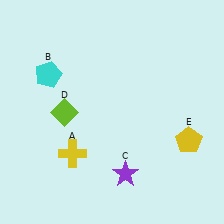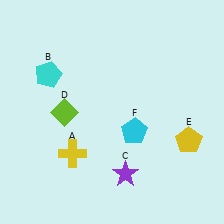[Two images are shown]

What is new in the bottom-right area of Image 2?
A cyan pentagon (F) was added in the bottom-right area of Image 2.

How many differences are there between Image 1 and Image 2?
There is 1 difference between the two images.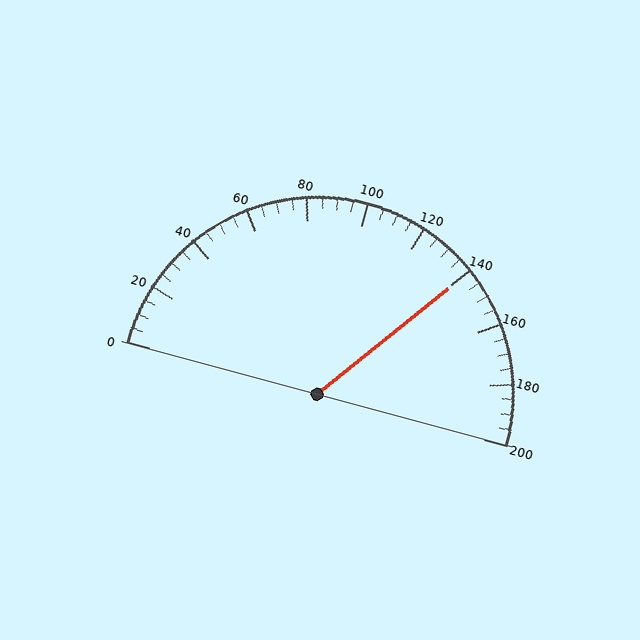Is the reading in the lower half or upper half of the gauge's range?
The reading is in the upper half of the range (0 to 200).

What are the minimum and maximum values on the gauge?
The gauge ranges from 0 to 200.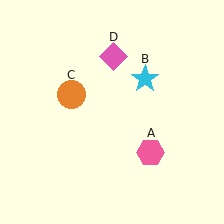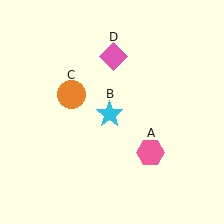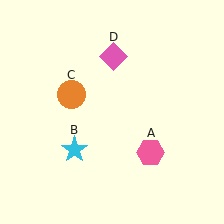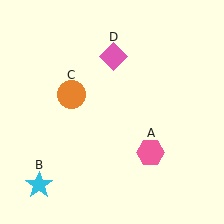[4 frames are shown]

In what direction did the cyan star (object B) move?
The cyan star (object B) moved down and to the left.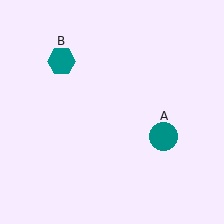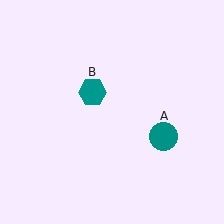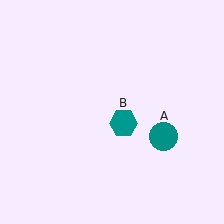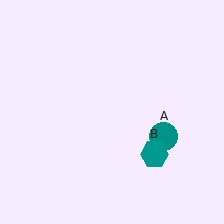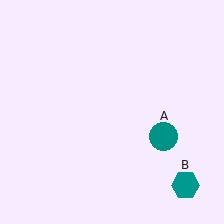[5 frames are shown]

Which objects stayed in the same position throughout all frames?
Teal circle (object A) remained stationary.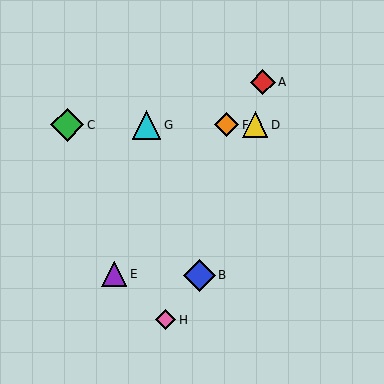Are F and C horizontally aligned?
Yes, both are at y≈125.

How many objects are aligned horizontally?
4 objects (C, D, F, G) are aligned horizontally.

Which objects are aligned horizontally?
Objects C, D, F, G are aligned horizontally.